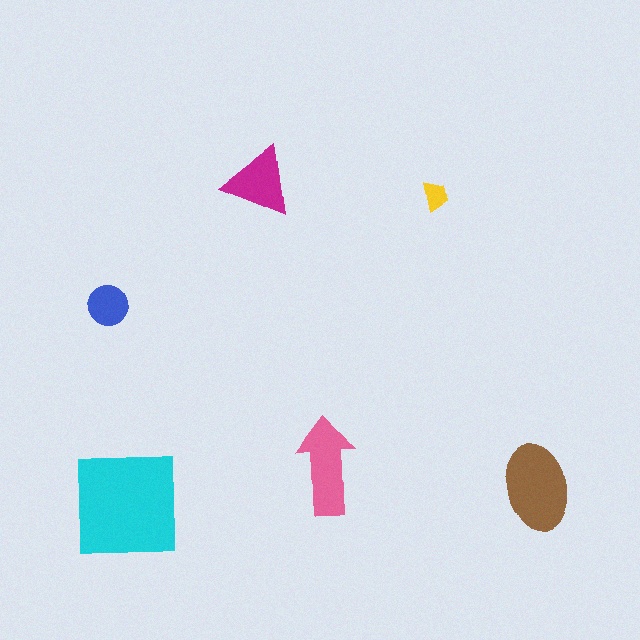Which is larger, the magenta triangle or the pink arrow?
The pink arrow.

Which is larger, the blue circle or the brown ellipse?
The brown ellipse.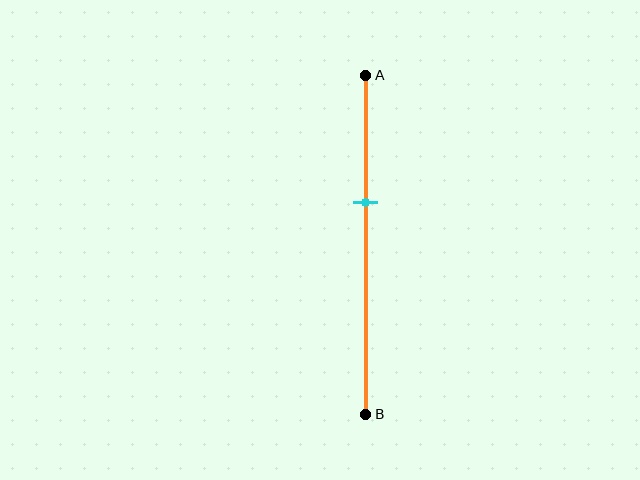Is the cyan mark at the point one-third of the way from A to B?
No, the mark is at about 35% from A, not at the 33% one-third point.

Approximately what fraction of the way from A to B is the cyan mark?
The cyan mark is approximately 35% of the way from A to B.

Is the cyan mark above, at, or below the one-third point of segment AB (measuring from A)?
The cyan mark is below the one-third point of segment AB.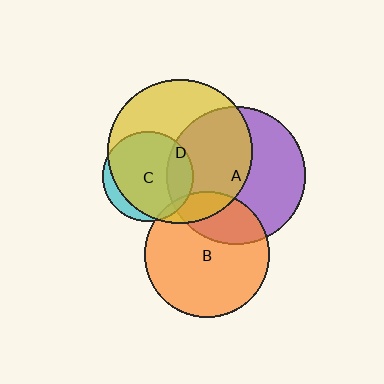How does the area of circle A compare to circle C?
Approximately 2.4 times.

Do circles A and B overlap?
Yes.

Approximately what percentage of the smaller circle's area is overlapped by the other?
Approximately 25%.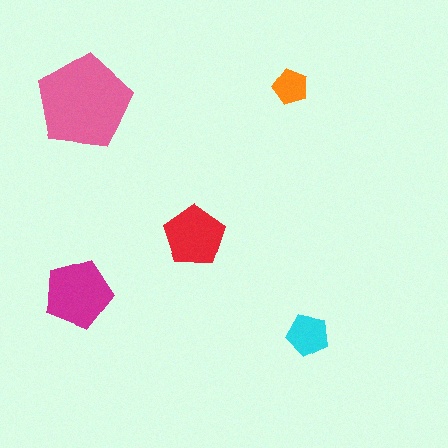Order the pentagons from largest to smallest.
the pink one, the magenta one, the red one, the cyan one, the orange one.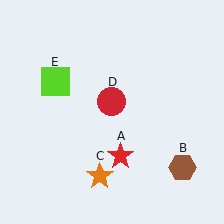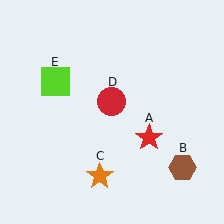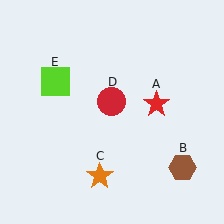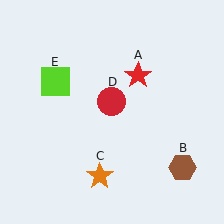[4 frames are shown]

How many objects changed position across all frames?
1 object changed position: red star (object A).